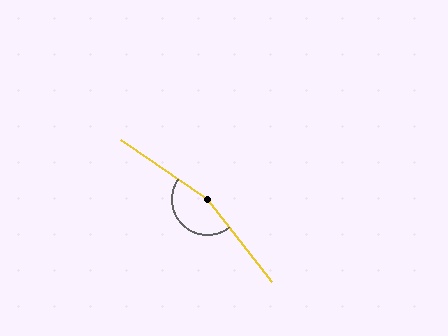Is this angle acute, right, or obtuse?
It is obtuse.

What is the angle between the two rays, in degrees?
Approximately 162 degrees.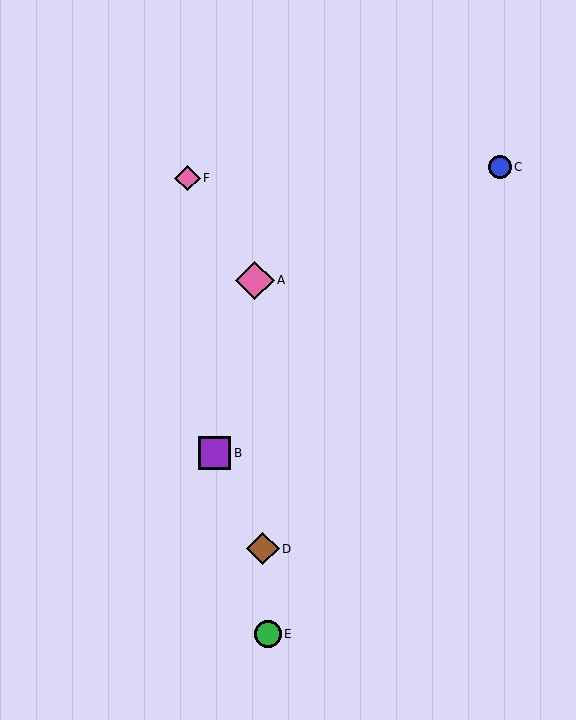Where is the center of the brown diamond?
The center of the brown diamond is at (263, 549).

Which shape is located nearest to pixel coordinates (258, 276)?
The pink diamond (labeled A) at (255, 280) is nearest to that location.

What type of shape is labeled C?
Shape C is a blue circle.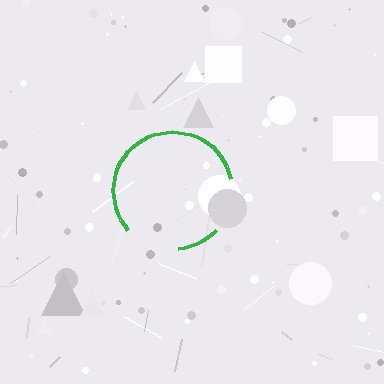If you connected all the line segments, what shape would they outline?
They would outline a circle.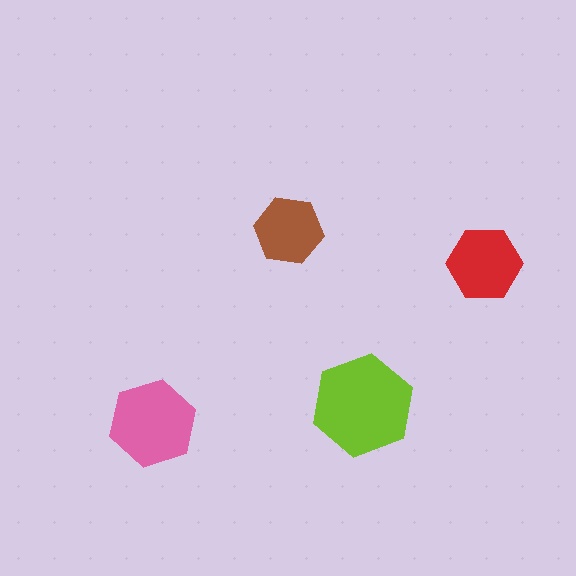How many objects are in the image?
There are 4 objects in the image.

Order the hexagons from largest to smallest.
the lime one, the pink one, the red one, the brown one.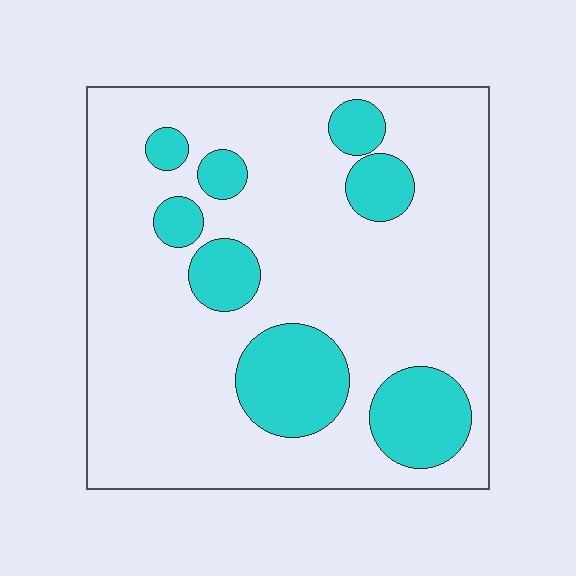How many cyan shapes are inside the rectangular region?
8.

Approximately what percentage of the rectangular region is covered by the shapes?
Approximately 20%.